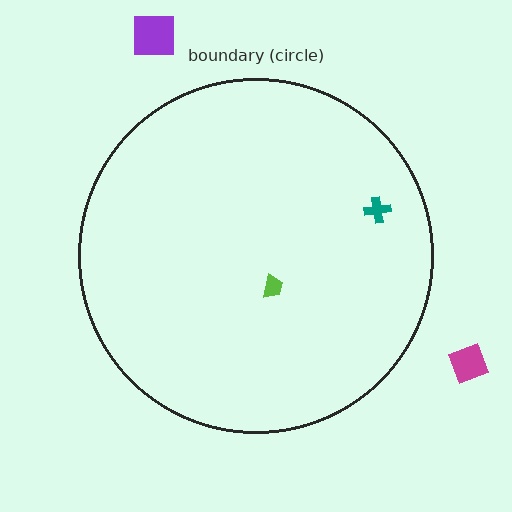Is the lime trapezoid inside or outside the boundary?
Inside.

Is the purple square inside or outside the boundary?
Outside.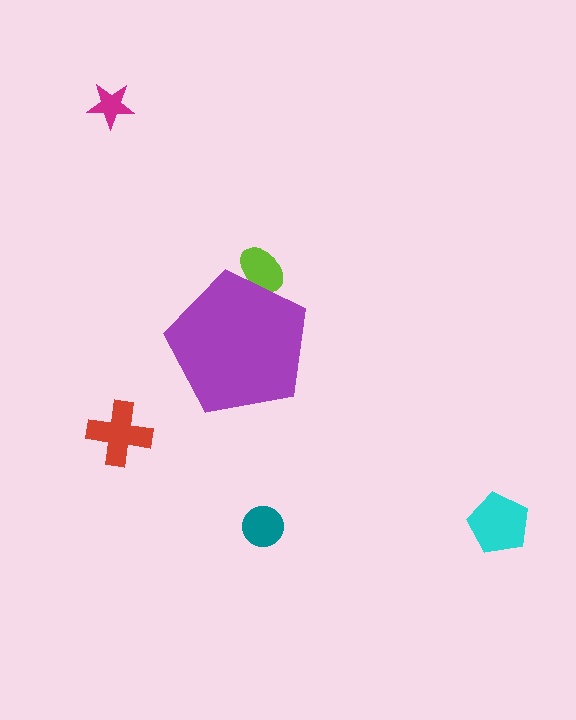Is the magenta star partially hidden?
No, the magenta star is fully visible.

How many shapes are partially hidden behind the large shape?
1 shape is partially hidden.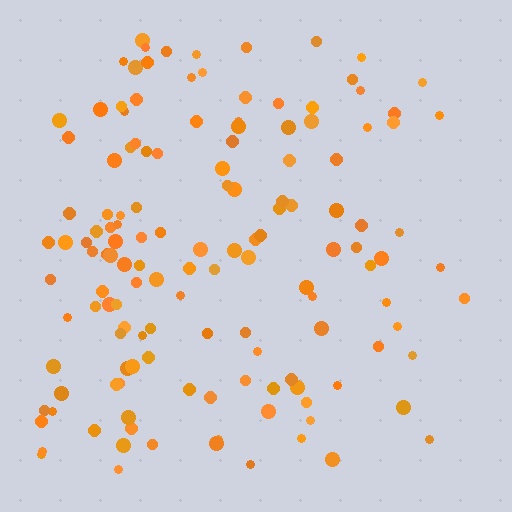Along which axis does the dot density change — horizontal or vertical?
Horizontal.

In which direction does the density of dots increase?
From right to left, with the left side densest.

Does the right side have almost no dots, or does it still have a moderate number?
Still a moderate number, just noticeably fewer than the left.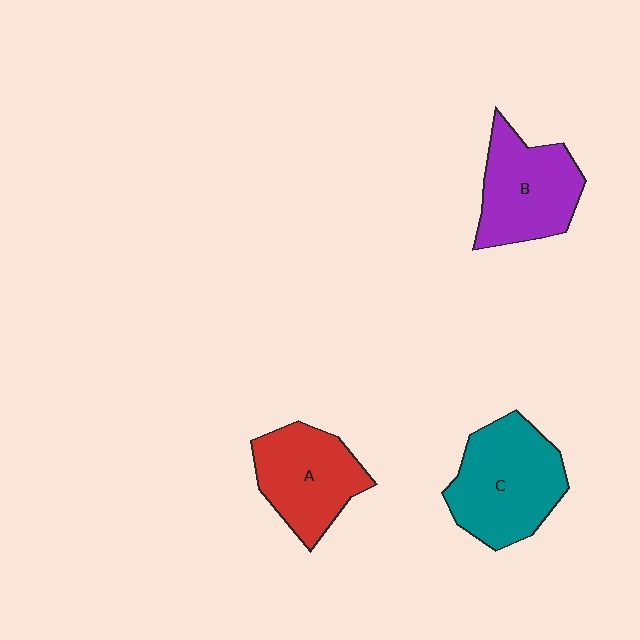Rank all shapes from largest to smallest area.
From largest to smallest: C (teal), B (purple), A (red).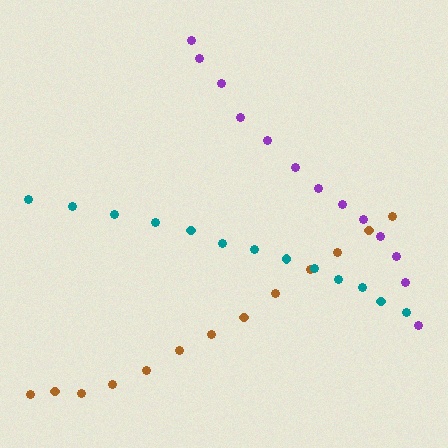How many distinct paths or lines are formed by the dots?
There are 3 distinct paths.